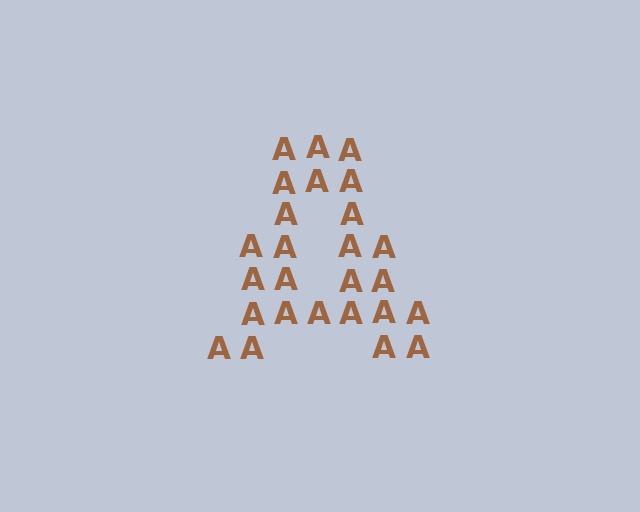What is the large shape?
The large shape is the letter A.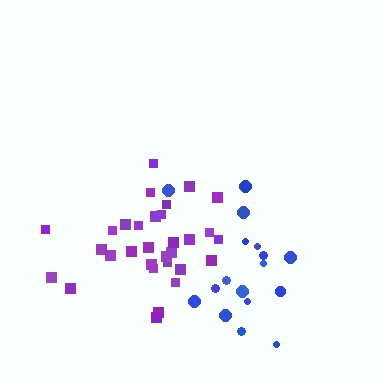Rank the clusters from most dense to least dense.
purple, blue.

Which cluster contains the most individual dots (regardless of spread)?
Purple (31).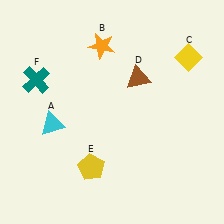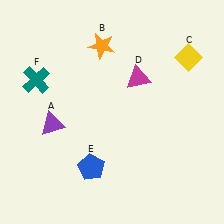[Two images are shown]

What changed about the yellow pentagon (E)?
In Image 1, E is yellow. In Image 2, it changed to blue.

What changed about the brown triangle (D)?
In Image 1, D is brown. In Image 2, it changed to magenta.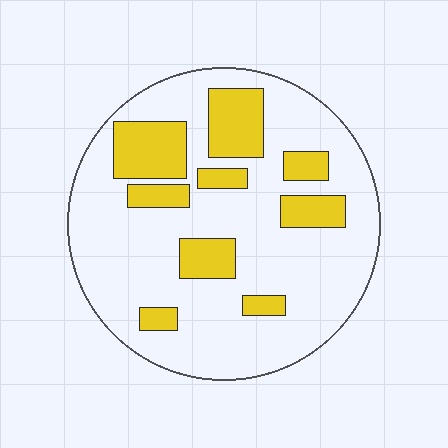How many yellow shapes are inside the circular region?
9.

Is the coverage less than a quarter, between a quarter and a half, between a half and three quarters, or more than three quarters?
Less than a quarter.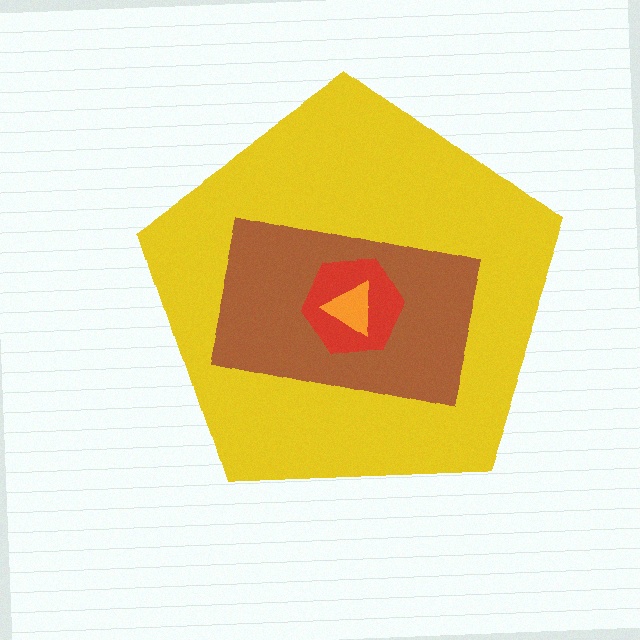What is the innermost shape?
The orange triangle.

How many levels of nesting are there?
4.